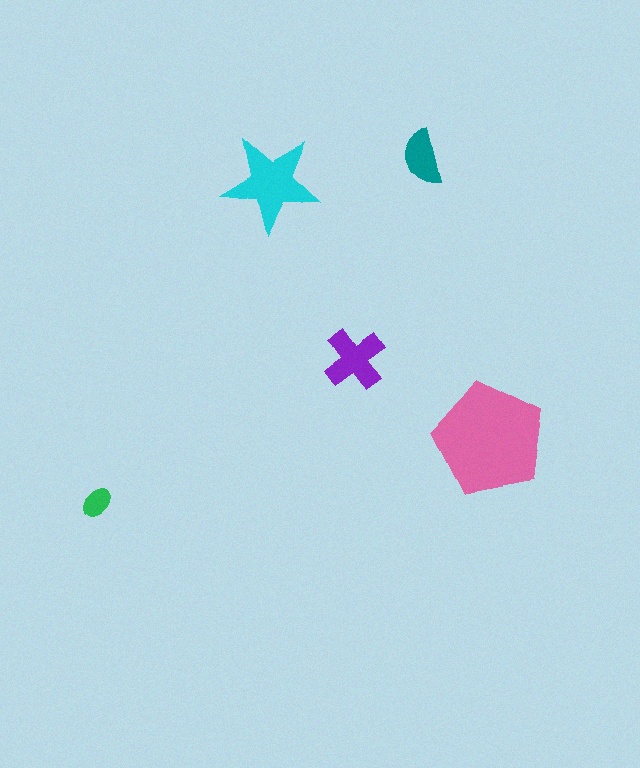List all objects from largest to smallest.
The pink pentagon, the cyan star, the purple cross, the teal semicircle, the green ellipse.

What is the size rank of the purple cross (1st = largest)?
3rd.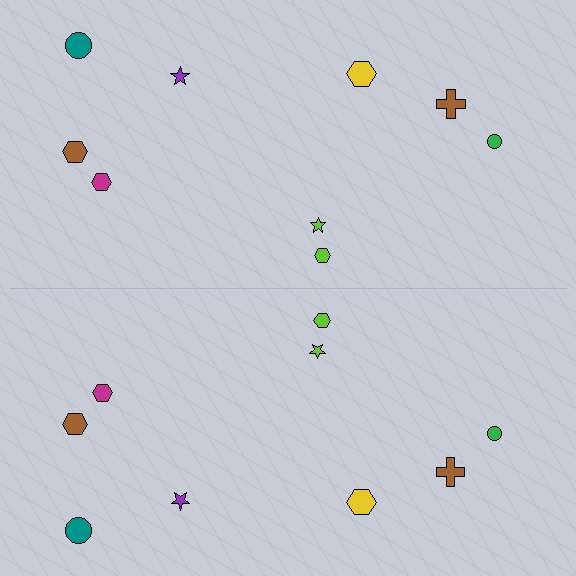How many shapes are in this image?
There are 18 shapes in this image.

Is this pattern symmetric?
Yes, this pattern has bilateral (reflection) symmetry.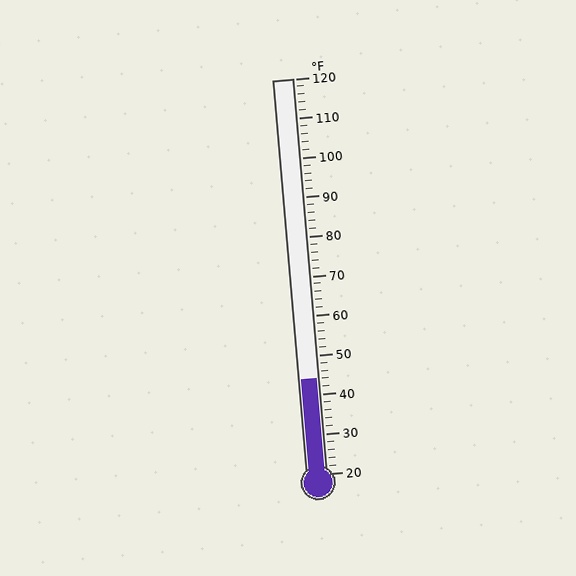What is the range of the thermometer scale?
The thermometer scale ranges from 20°F to 120°F.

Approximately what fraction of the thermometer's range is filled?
The thermometer is filled to approximately 25% of its range.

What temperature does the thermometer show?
The thermometer shows approximately 44°F.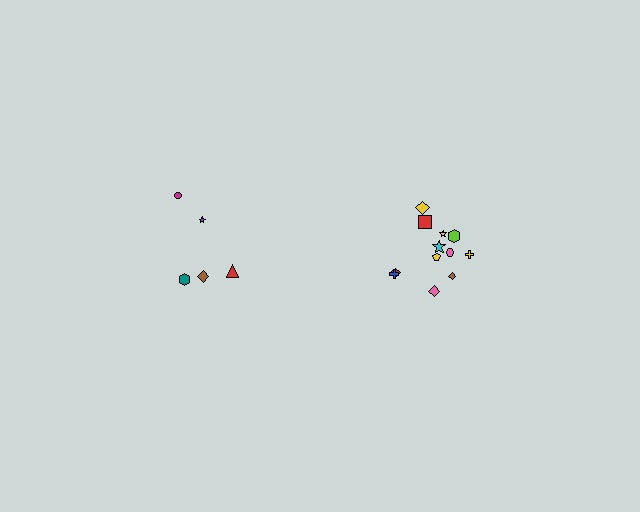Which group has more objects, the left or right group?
The right group.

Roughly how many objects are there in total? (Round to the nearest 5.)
Roughly 15 objects in total.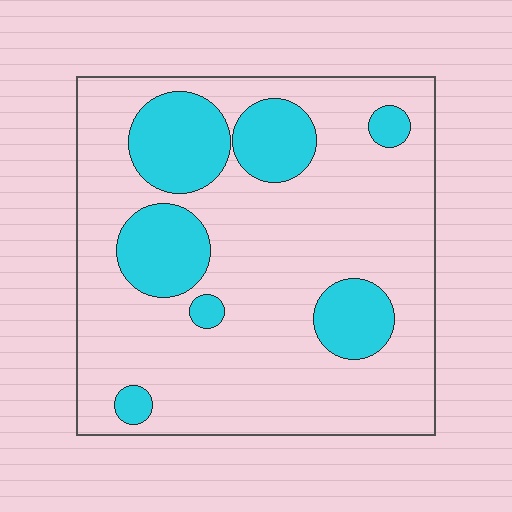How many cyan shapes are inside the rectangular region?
7.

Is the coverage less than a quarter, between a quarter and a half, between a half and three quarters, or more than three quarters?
Less than a quarter.